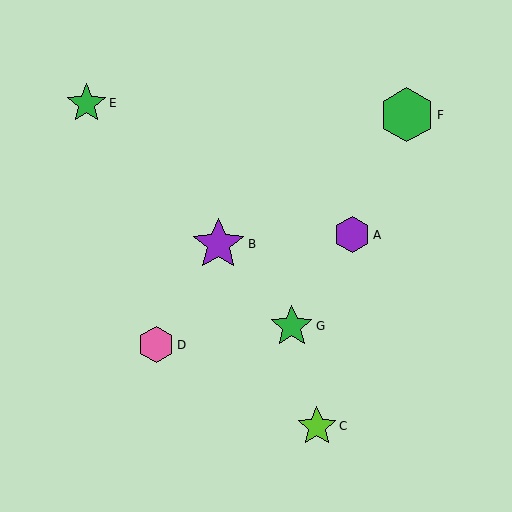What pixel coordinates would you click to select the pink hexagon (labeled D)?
Click at (156, 345) to select the pink hexagon D.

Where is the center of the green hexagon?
The center of the green hexagon is at (407, 115).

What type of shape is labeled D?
Shape D is a pink hexagon.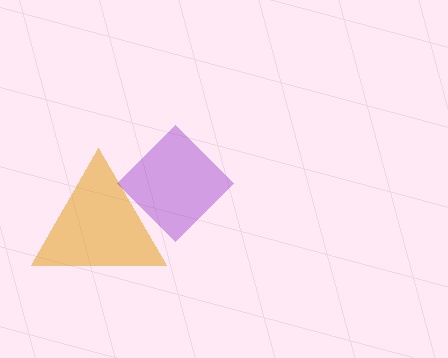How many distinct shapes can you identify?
There are 2 distinct shapes: an orange triangle, a purple diamond.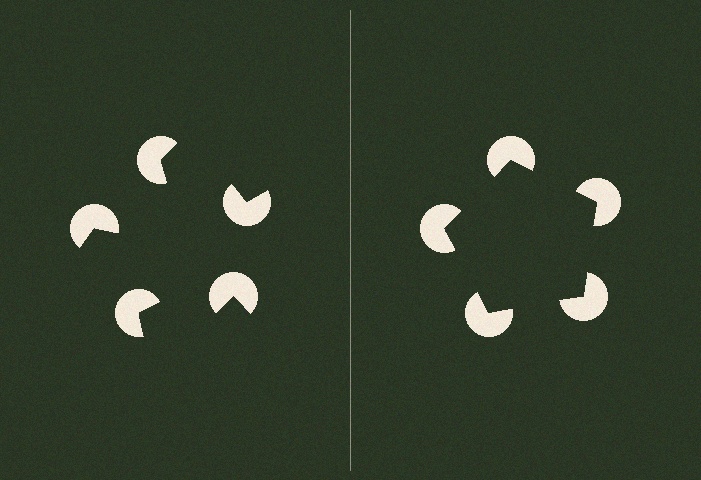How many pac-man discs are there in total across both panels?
10 — 5 on each side.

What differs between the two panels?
The pac-man discs are positioned identically on both sides; only the wedge orientations differ. On the right they align to a pentagon; on the left they are misaligned.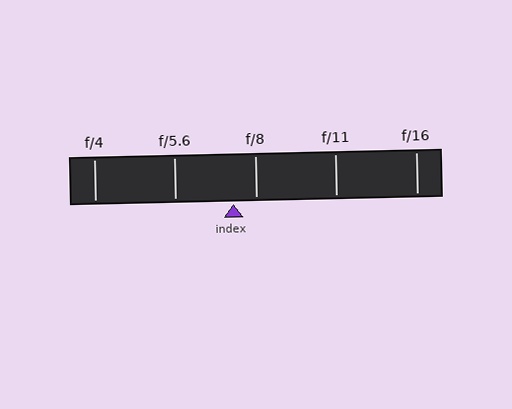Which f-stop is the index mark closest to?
The index mark is closest to f/8.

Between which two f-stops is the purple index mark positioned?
The index mark is between f/5.6 and f/8.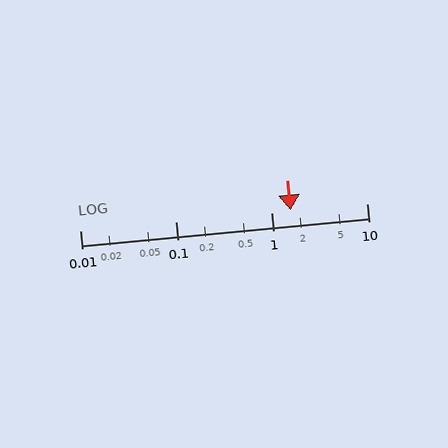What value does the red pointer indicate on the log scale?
The pointer indicates approximately 1.6.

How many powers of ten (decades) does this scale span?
The scale spans 3 decades, from 0.01 to 10.